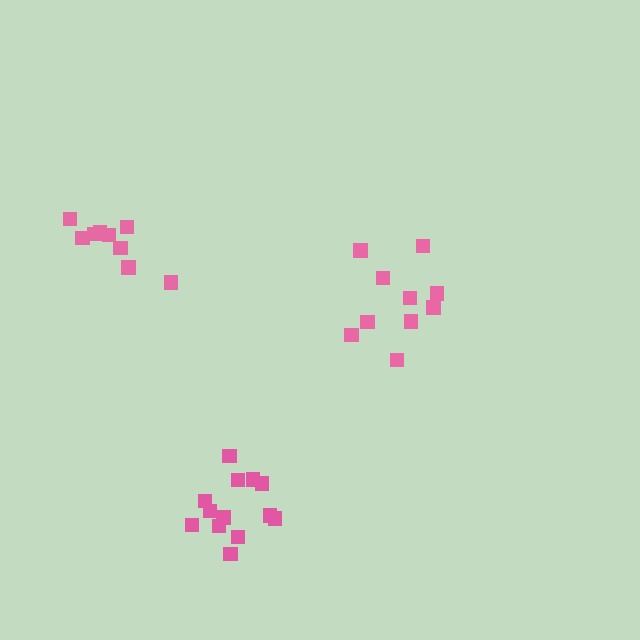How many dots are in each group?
Group 1: 10 dots, Group 2: 9 dots, Group 3: 13 dots (32 total).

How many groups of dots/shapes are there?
There are 3 groups.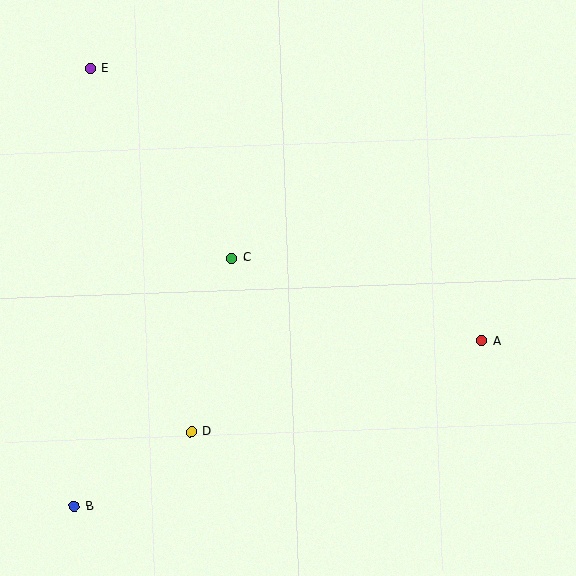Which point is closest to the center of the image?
Point C at (232, 258) is closest to the center.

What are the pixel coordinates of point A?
Point A is at (482, 341).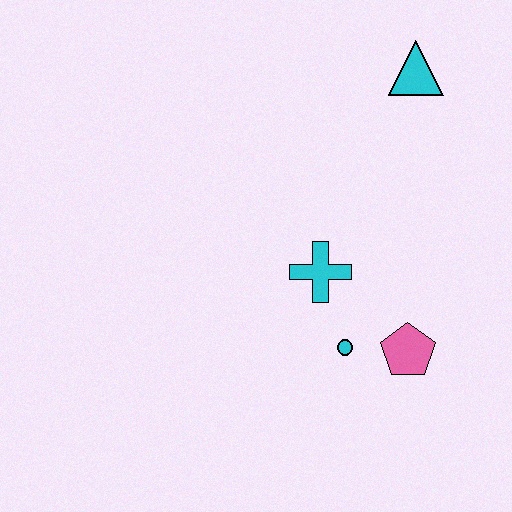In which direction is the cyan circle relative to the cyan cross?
The cyan circle is below the cyan cross.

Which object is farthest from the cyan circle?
The cyan triangle is farthest from the cyan circle.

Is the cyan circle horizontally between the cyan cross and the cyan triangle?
Yes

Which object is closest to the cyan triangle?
The cyan cross is closest to the cyan triangle.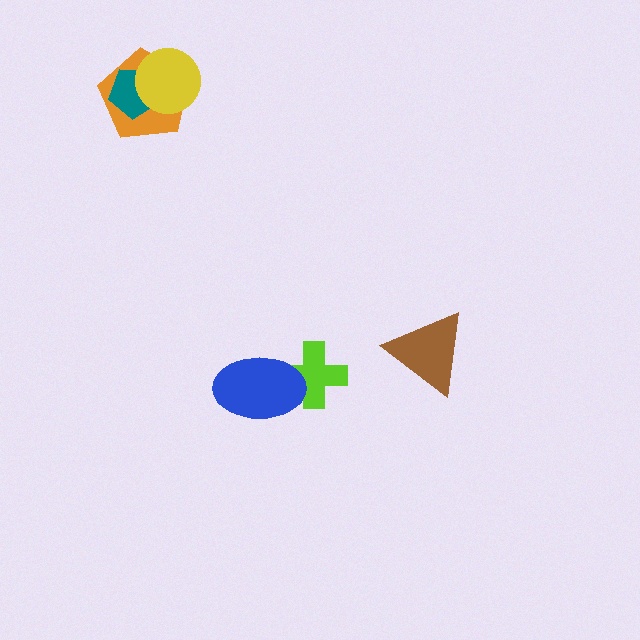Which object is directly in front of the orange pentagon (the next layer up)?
The teal pentagon is directly in front of the orange pentagon.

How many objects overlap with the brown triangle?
0 objects overlap with the brown triangle.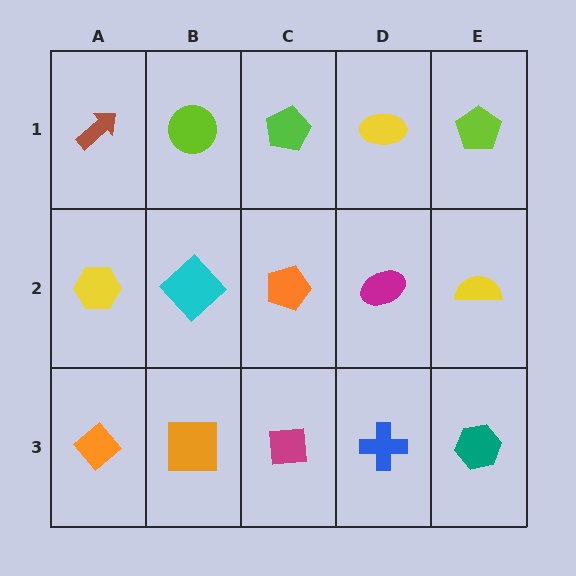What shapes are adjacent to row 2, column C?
A lime pentagon (row 1, column C), a magenta square (row 3, column C), a cyan diamond (row 2, column B), a magenta ellipse (row 2, column D).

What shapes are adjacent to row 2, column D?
A yellow ellipse (row 1, column D), a blue cross (row 3, column D), an orange pentagon (row 2, column C), a yellow semicircle (row 2, column E).